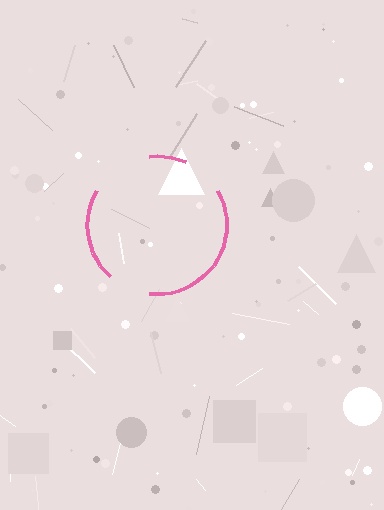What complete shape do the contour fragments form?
The contour fragments form a circle.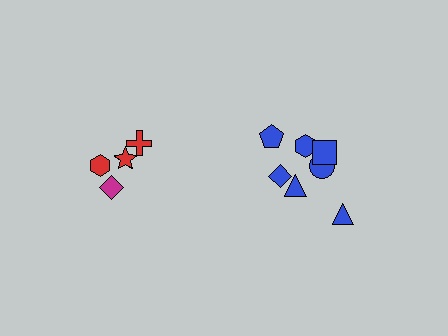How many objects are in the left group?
There are 5 objects.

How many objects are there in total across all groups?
There are 12 objects.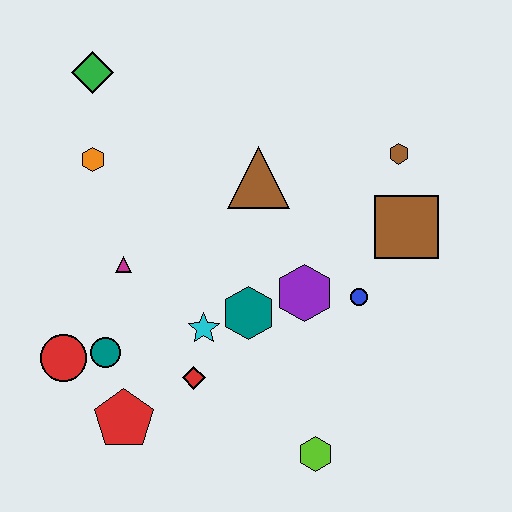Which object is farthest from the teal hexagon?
The green diamond is farthest from the teal hexagon.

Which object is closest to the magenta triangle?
The teal circle is closest to the magenta triangle.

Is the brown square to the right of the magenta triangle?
Yes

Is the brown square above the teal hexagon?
Yes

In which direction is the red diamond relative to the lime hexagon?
The red diamond is to the left of the lime hexagon.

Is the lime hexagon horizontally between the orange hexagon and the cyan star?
No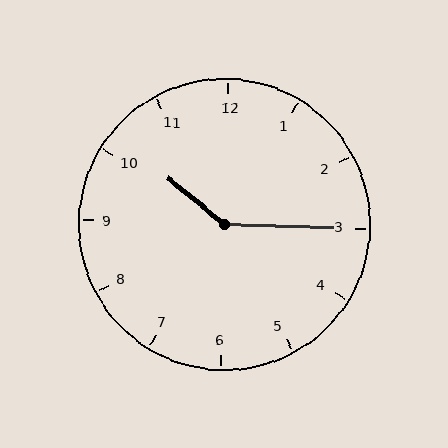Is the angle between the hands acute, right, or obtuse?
It is obtuse.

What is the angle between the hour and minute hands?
Approximately 142 degrees.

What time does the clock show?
10:15.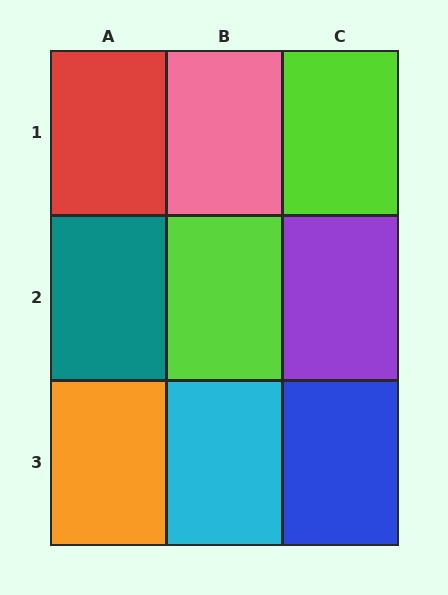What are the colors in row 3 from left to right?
Orange, cyan, blue.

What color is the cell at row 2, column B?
Lime.